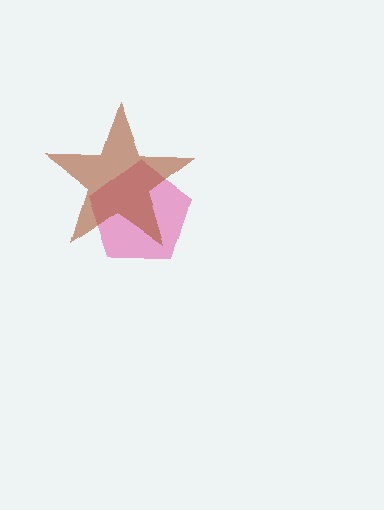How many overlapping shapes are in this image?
There are 2 overlapping shapes in the image.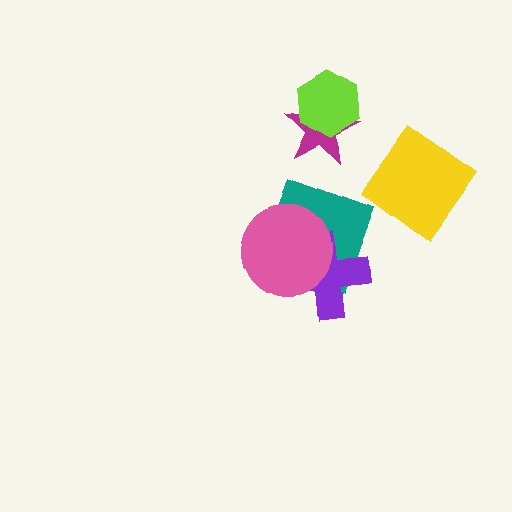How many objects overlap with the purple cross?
2 objects overlap with the purple cross.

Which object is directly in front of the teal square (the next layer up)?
The purple cross is directly in front of the teal square.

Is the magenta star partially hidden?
Yes, it is partially covered by another shape.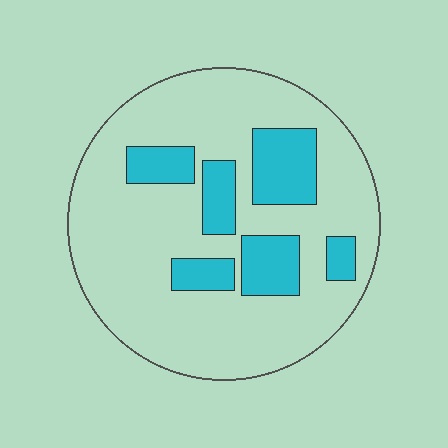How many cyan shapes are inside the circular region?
6.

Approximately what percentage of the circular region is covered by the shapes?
Approximately 20%.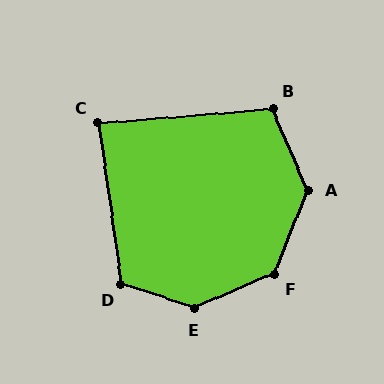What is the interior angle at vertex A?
Approximately 135 degrees (obtuse).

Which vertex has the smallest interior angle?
C, at approximately 87 degrees.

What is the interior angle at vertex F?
Approximately 135 degrees (obtuse).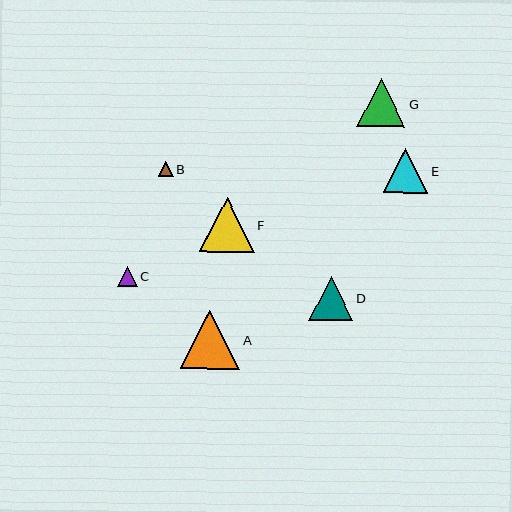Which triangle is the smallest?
Triangle B is the smallest with a size of approximately 15 pixels.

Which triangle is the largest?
Triangle A is the largest with a size of approximately 59 pixels.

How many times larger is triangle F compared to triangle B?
Triangle F is approximately 3.6 times the size of triangle B.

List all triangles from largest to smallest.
From largest to smallest: A, F, G, E, D, C, B.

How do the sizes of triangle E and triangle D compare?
Triangle E and triangle D are approximately the same size.